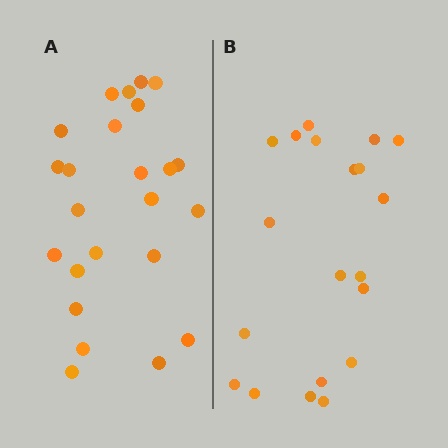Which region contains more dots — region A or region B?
Region A (the left region) has more dots.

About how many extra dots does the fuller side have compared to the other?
Region A has about 4 more dots than region B.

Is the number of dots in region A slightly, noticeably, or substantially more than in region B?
Region A has only slightly more — the two regions are fairly close. The ratio is roughly 1.2 to 1.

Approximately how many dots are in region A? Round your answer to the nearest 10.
About 20 dots. (The exact count is 24, which rounds to 20.)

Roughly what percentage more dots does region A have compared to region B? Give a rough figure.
About 20% more.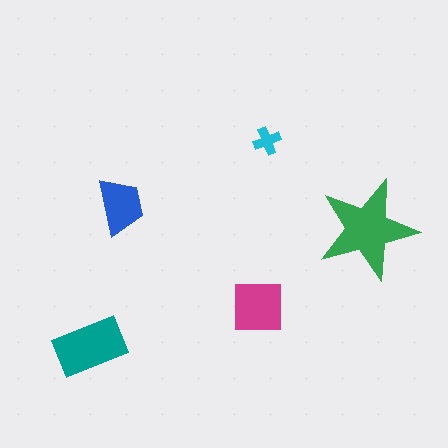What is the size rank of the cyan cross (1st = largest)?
5th.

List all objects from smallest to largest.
The cyan cross, the blue trapezoid, the magenta square, the teal rectangle, the green star.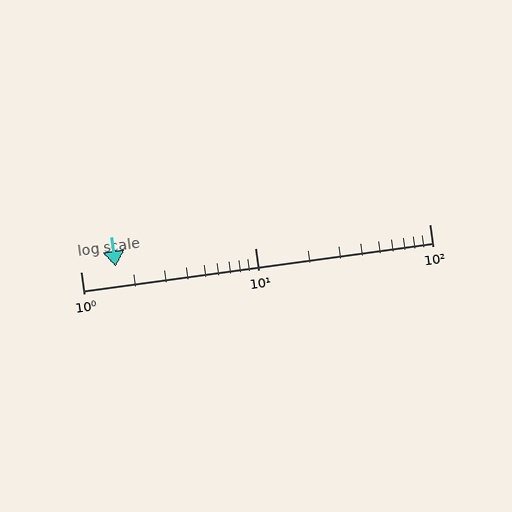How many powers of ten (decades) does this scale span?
The scale spans 2 decades, from 1 to 100.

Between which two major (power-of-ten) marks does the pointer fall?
The pointer is between 1 and 10.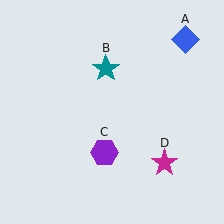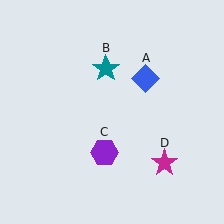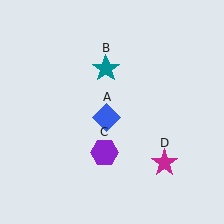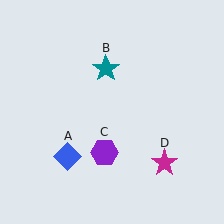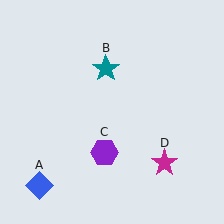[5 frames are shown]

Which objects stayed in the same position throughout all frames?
Teal star (object B) and purple hexagon (object C) and magenta star (object D) remained stationary.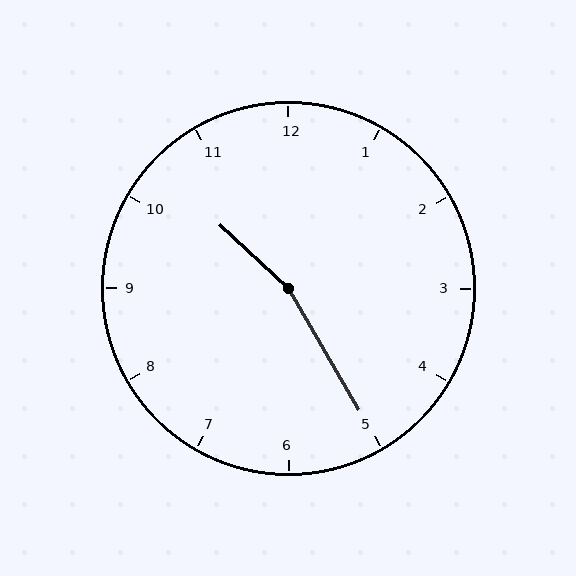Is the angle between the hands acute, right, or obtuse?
It is obtuse.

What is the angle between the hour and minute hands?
Approximately 162 degrees.